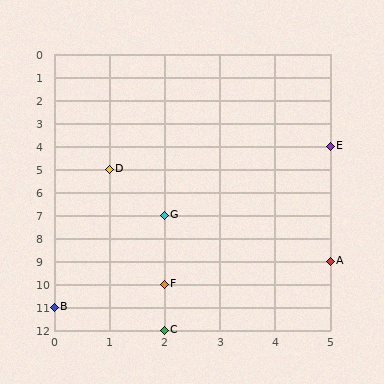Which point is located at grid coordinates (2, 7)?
Point G is at (2, 7).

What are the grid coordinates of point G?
Point G is at grid coordinates (2, 7).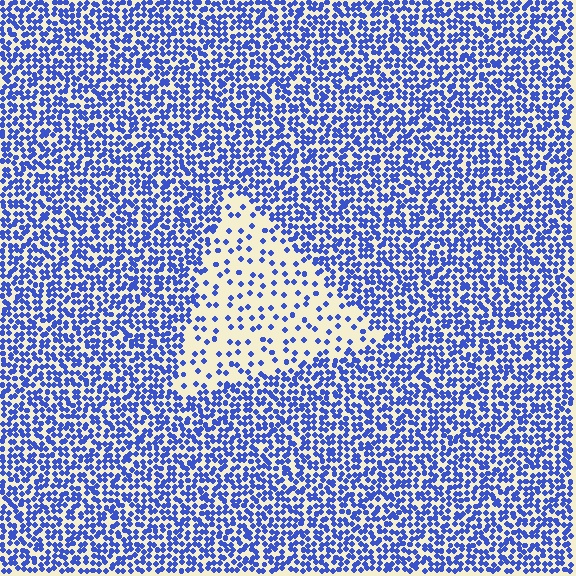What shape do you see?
I see a triangle.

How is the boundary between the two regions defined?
The boundary is defined by a change in element density (approximately 3.1x ratio). All elements are the same color, size, and shape.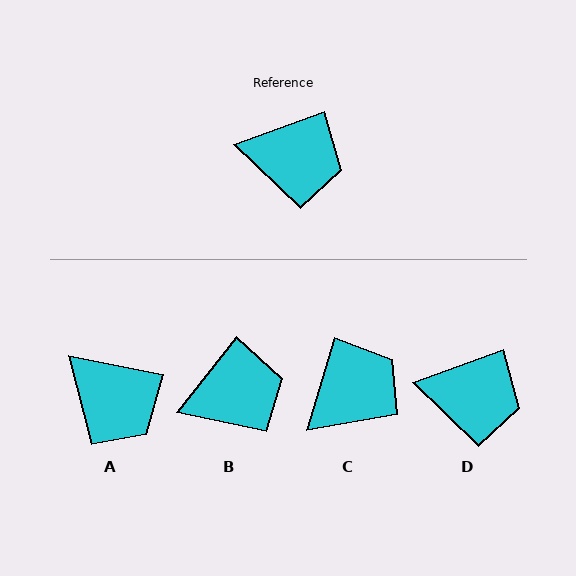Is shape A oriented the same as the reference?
No, it is off by about 32 degrees.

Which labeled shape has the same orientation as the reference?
D.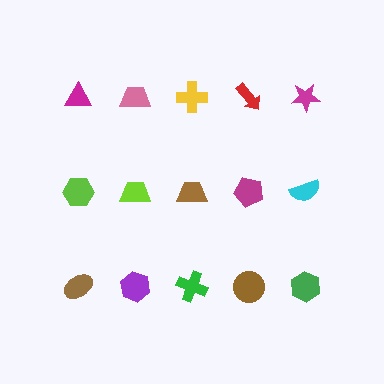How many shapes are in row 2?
5 shapes.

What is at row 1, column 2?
A pink trapezoid.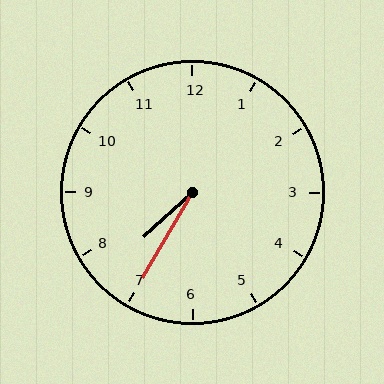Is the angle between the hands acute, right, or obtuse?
It is acute.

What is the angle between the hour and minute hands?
Approximately 18 degrees.